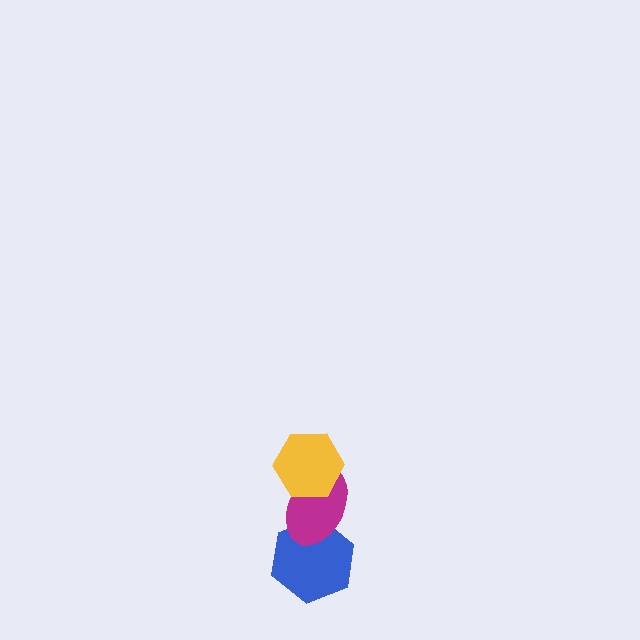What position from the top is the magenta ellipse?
The magenta ellipse is 2nd from the top.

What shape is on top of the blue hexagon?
The magenta ellipse is on top of the blue hexagon.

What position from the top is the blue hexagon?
The blue hexagon is 3rd from the top.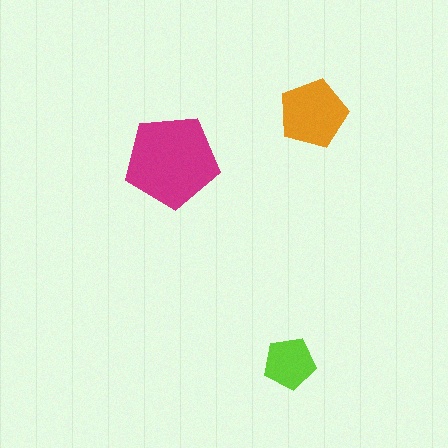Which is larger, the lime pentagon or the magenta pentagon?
The magenta one.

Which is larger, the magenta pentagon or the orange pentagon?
The magenta one.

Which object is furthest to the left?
The magenta pentagon is leftmost.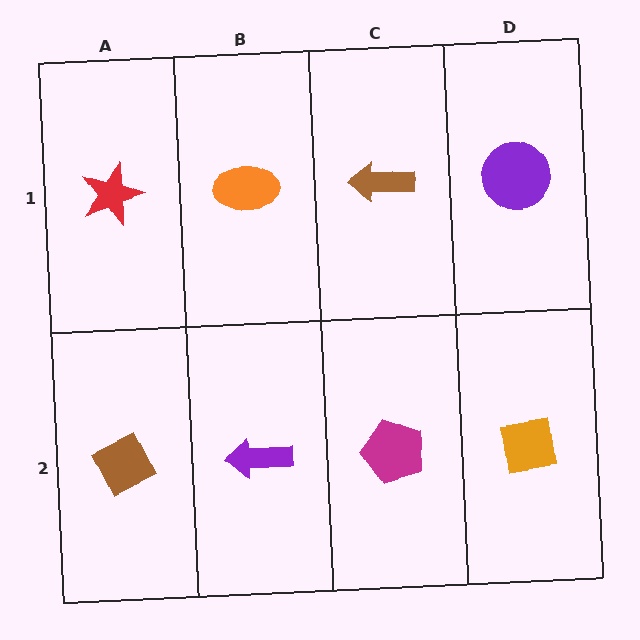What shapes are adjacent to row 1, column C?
A magenta pentagon (row 2, column C), an orange ellipse (row 1, column B), a purple circle (row 1, column D).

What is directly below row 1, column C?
A magenta pentagon.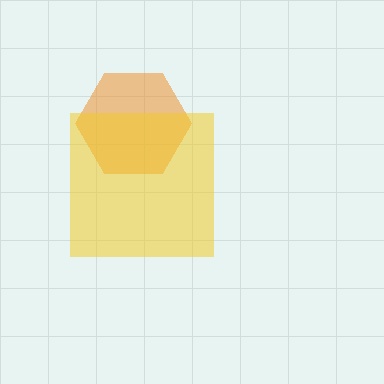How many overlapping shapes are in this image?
There are 2 overlapping shapes in the image.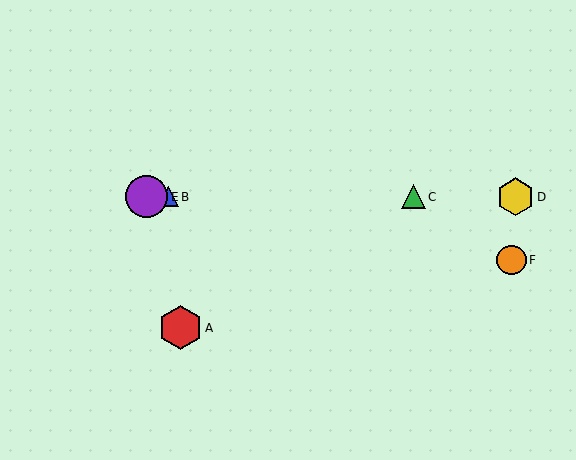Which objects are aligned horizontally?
Objects B, C, D, E are aligned horizontally.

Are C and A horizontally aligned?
No, C is at y≈197 and A is at y≈328.